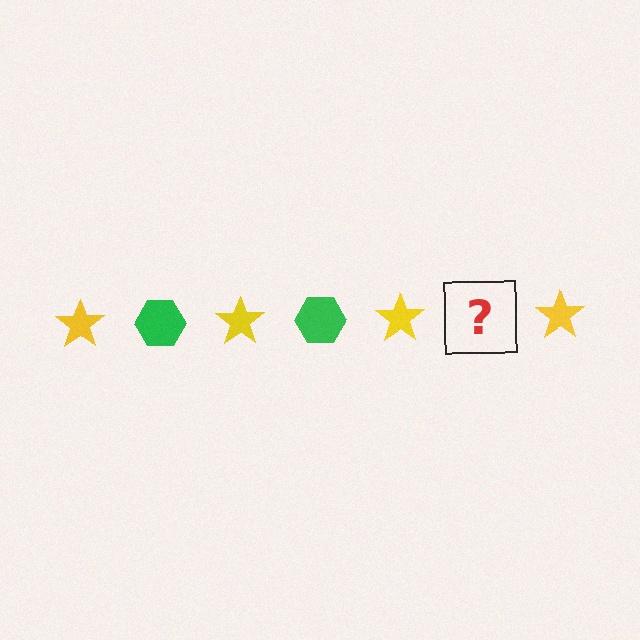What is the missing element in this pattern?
The missing element is a green hexagon.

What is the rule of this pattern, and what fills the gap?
The rule is that the pattern alternates between yellow star and green hexagon. The gap should be filled with a green hexagon.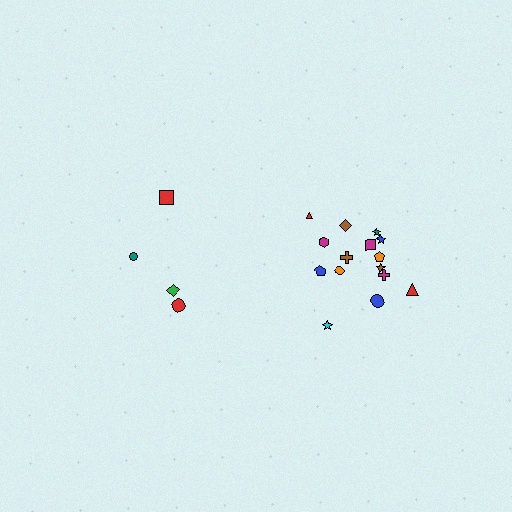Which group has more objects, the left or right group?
The right group.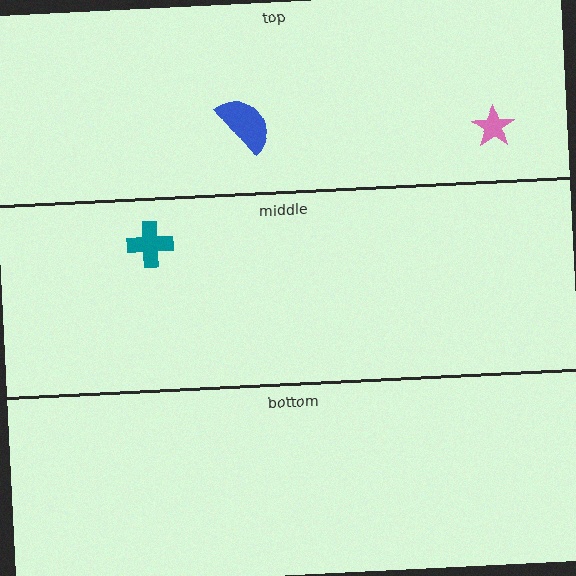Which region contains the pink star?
The top region.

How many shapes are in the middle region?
1.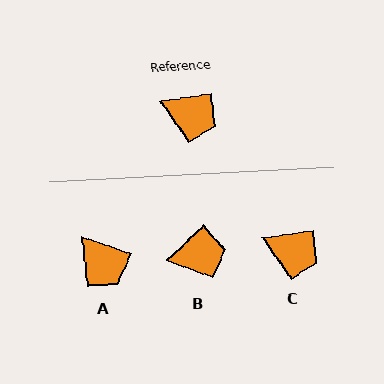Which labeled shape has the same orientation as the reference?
C.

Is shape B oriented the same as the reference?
No, it is off by about 35 degrees.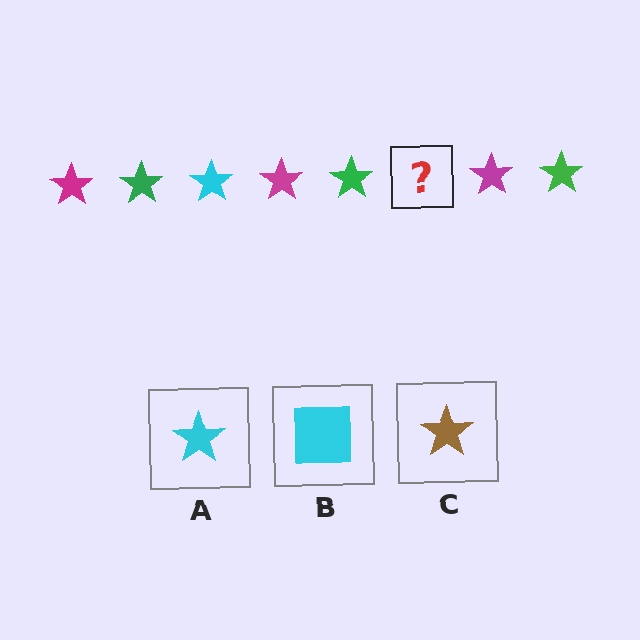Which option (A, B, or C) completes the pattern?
A.